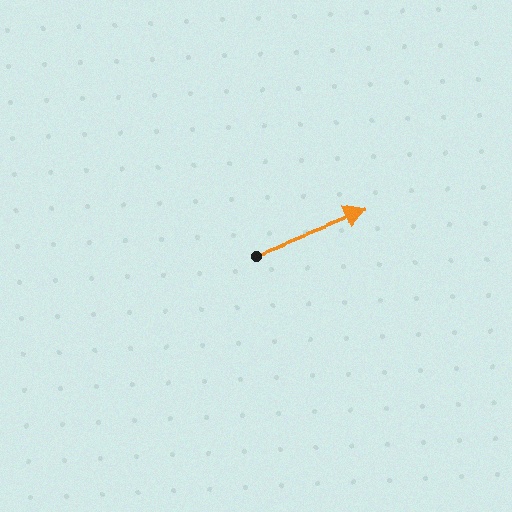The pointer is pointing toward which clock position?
Roughly 2 o'clock.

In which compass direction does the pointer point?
East.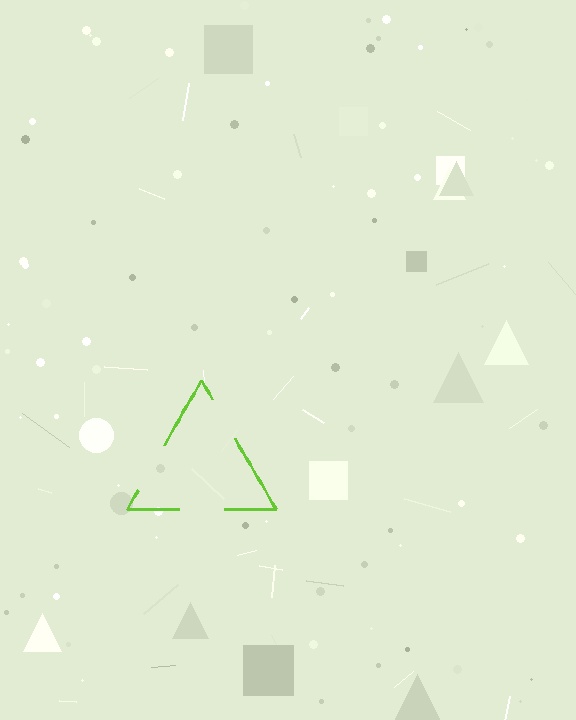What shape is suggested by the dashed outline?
The dashed outline suggests a triangle.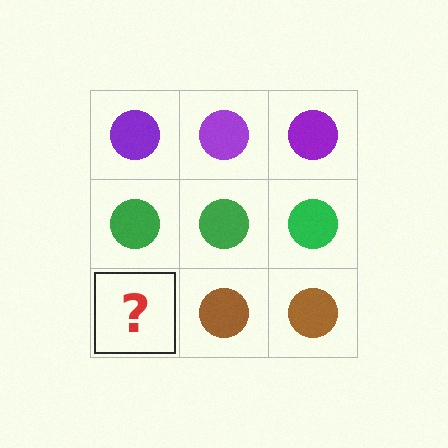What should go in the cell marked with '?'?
The missing cell should contain a brown circle.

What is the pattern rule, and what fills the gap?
The rule is that each row has a consistent color. The gap should be filled with a brown circle.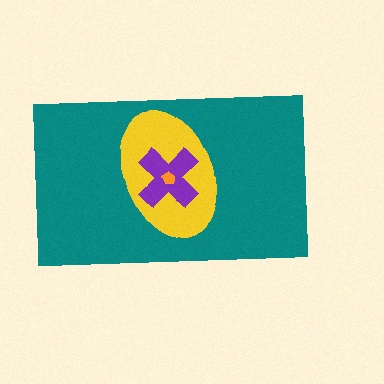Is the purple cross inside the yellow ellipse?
Yes.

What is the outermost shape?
The teal rectangle.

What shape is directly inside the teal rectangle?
The yellow ellipse.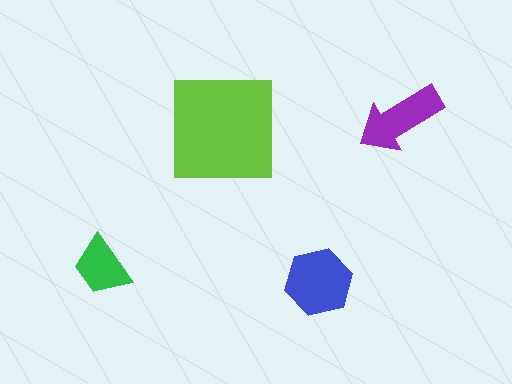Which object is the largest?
The lime square.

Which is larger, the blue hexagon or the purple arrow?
The blue hexagon.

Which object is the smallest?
The green trapezoid.